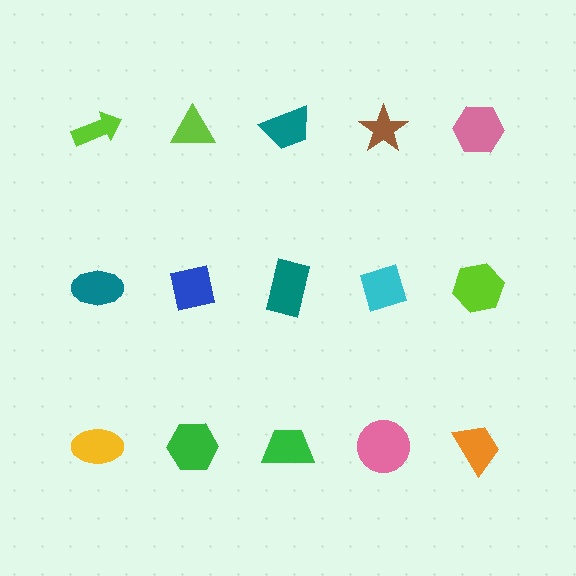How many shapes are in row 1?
5 shapes.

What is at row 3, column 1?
A yellow ellipse.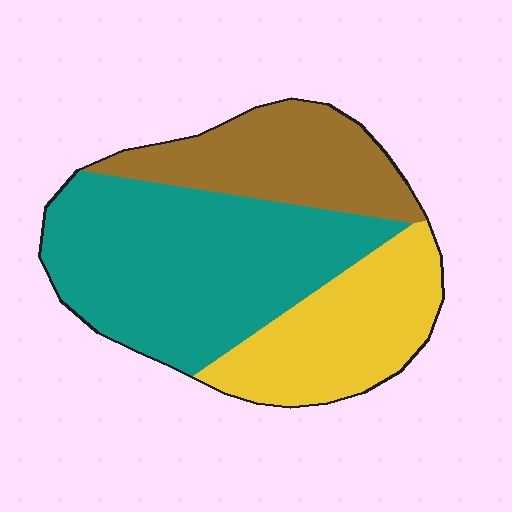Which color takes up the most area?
Teal, at roughly 50%.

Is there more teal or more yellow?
Teal.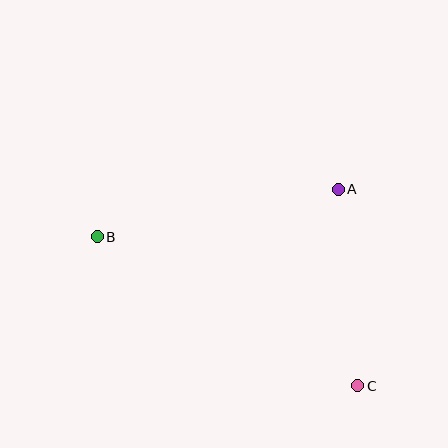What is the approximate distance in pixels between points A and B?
The distance between A and B is approximately 246 pixels.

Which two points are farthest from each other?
Points B and C are farthest from each other.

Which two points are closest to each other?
Points A and C are closest to each other.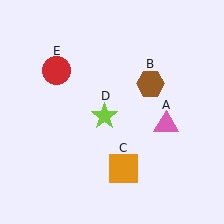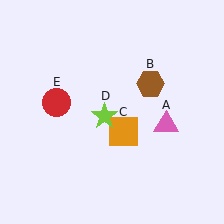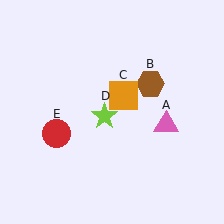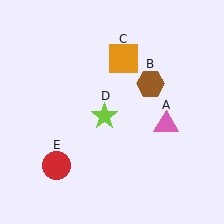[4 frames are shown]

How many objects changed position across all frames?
2 objects changed position: orange square (object C), red circle (object E).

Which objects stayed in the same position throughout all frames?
Pink triangle (object A) and brown hexagon (object B) and lime star (object D) remained stationary.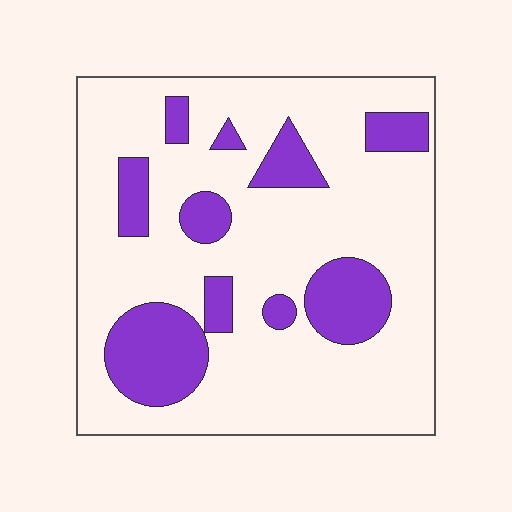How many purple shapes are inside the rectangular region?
10.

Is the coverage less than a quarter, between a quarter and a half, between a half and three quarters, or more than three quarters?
Less than a quarter.